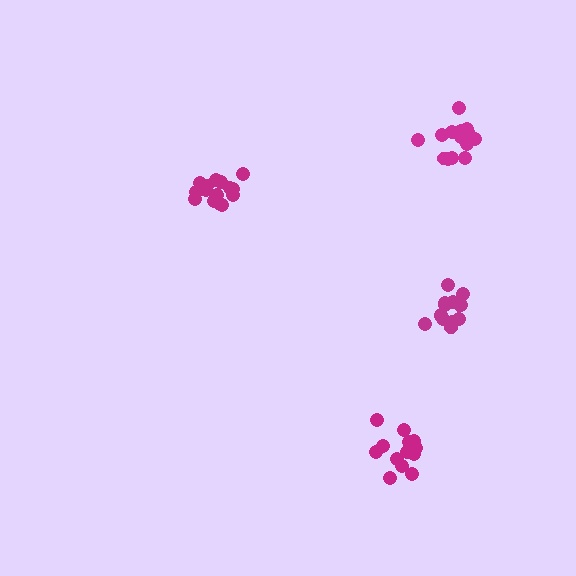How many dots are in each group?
Group 1: 15 dots, Group 2: 15 dots, Group 3: 14 dots, Group 4: 13 dots (57 total).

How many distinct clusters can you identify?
There are 4 distinct clusters.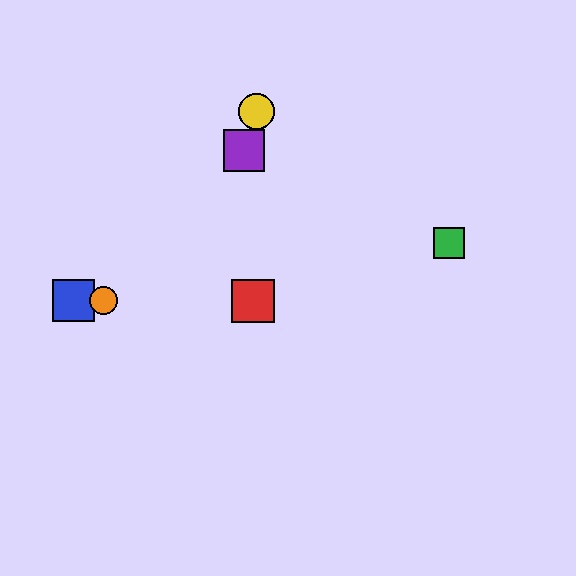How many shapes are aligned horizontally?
3 shapes (the red square, the blue square, the orange circle) are aligned horizontally.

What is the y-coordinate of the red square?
The red square is at y≈301.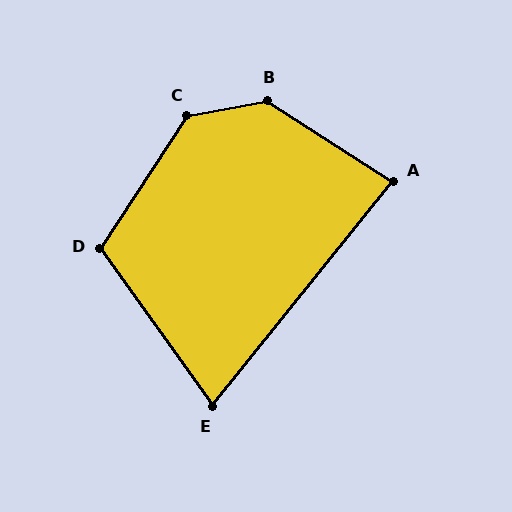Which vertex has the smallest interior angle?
E, at approximately 74 degrees.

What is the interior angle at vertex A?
Approximately 84 degrees (acute).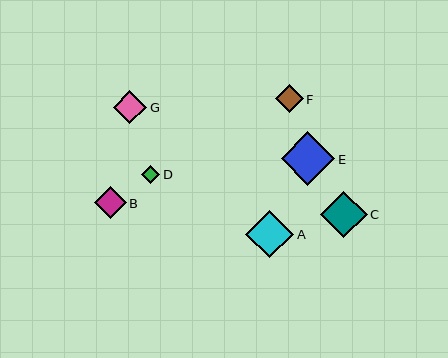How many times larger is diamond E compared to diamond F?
Diamond E is approximately 1.9 times the size of diamond F.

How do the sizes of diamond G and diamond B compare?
Diamond G and diamond B are approximately the same size.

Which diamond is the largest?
Diamond E is the largest with a size of approximately 54 pixels.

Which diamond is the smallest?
Diamond D is the smallest with a size of approximately 18 pixels.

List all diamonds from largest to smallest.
From largest to smallest: E, A, C, G, B, F, D.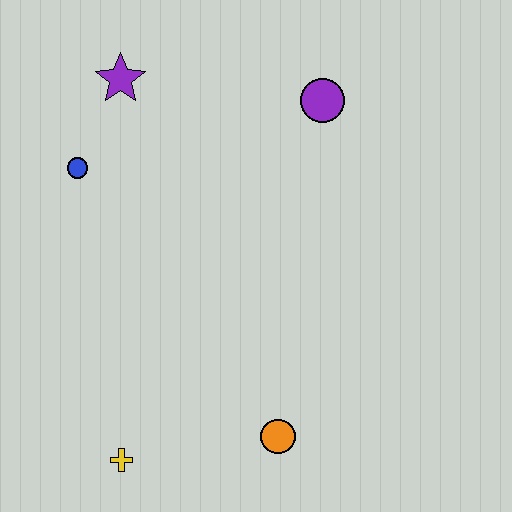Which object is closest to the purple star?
The blue circle is closest to the purple star.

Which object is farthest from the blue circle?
The orange circle is farthest from the blue circle.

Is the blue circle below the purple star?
Yes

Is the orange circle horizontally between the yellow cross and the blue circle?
No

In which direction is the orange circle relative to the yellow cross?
The orange circle is to the right of the yellow cross.